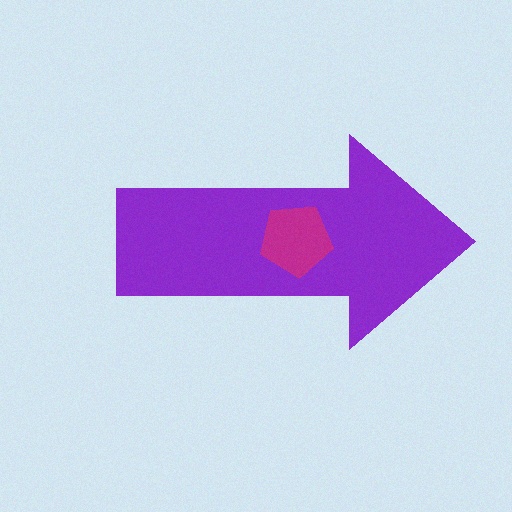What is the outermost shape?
The purple arrow.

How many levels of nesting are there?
2.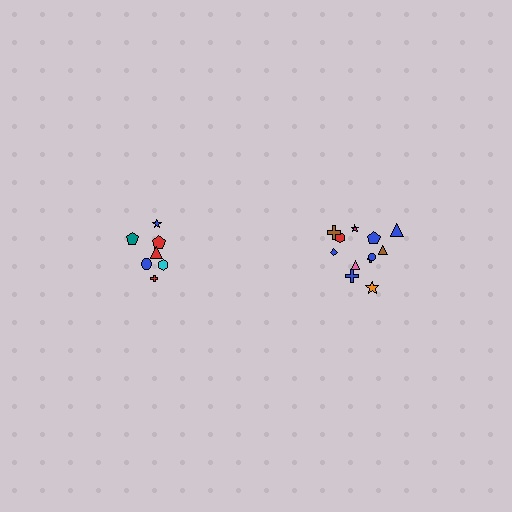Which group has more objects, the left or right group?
The right group.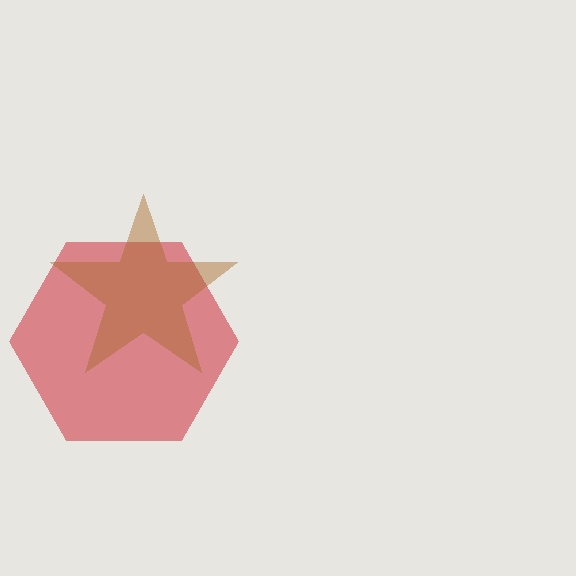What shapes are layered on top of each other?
The layered shapes are: a red hexagon, a brown star.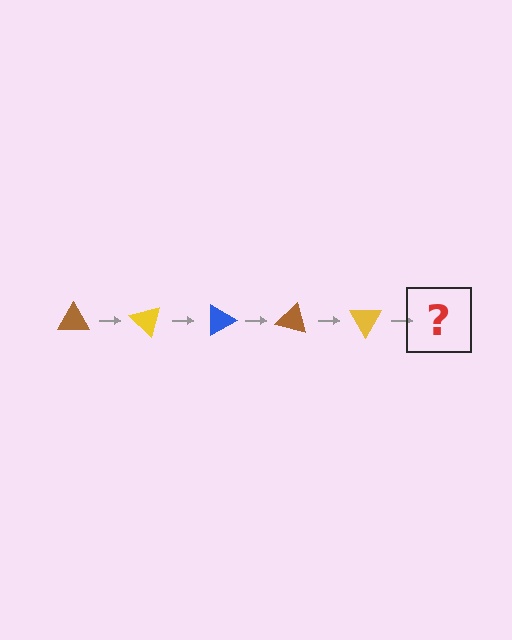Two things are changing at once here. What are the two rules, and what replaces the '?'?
The two rules are that it rotates 45 degrees each step and the color cycles through brown, yellow, and blue. The '?' should be a blue triangle, rotated 225 degrees from the start.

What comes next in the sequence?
The next element should be a blue triangle, rotated 225 degrees from the start.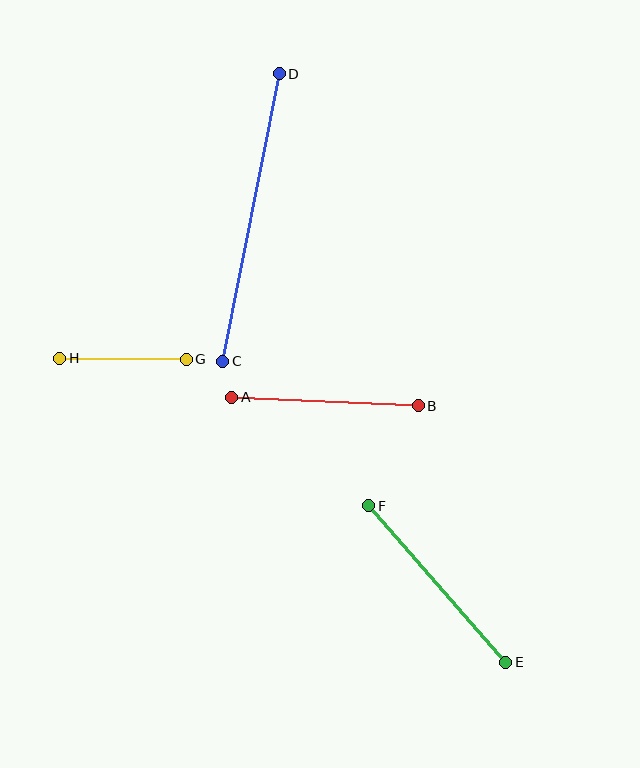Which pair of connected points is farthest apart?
Points C and D are farthest apart.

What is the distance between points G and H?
The distance is approximately 127 pixels.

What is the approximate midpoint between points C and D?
The midpoint is at approximately (251, 218) pixels.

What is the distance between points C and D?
The distance is approximately 293 pixels.